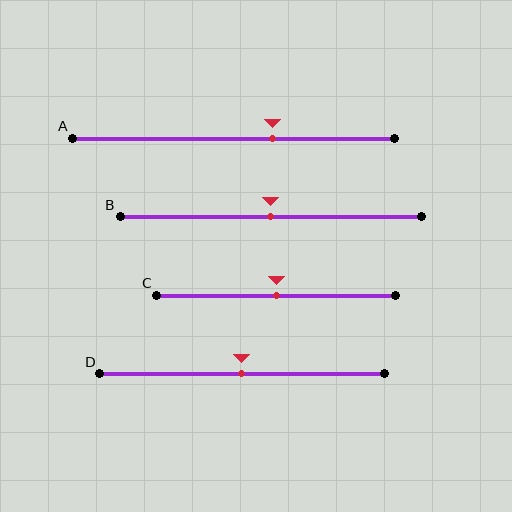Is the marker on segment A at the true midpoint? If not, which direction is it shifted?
No, the marker on segment A is shifted to the right by about 12% of the segment length.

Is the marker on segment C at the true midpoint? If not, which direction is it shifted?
Yes, the marker on segment C is at the true midpoint.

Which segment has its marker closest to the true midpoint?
Segment B has its marker closest to the true midpoint.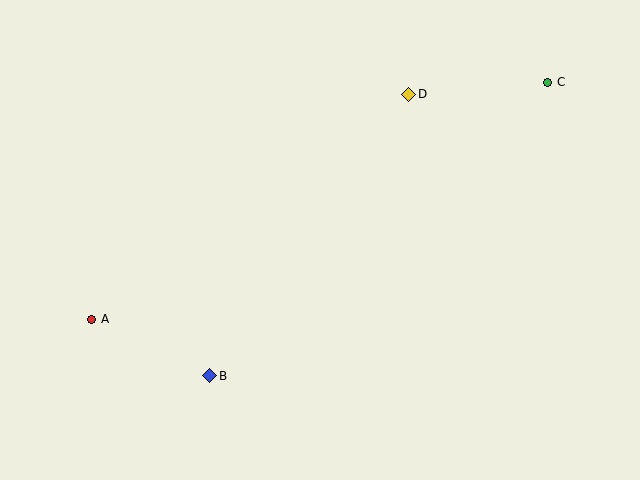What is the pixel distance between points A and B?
The distance between A and B is 131 pixels.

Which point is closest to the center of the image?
Point D at (409, 94) is closest to the center.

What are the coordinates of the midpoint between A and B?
The midpoint between A and B is at (151, 348).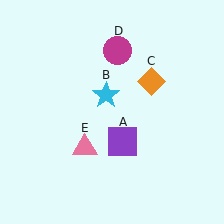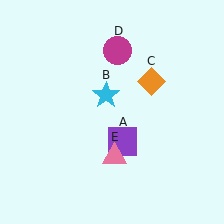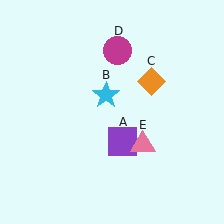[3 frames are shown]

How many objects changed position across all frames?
1 object changed position: pink triangle (object E).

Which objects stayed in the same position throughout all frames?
Purple square (object A) and cyan star (object B) and orange diamond (object C) and magenta circle (object D) remained stationary.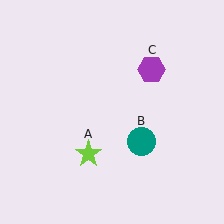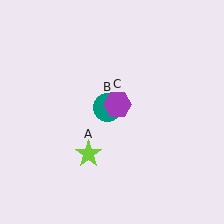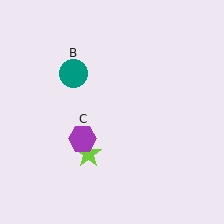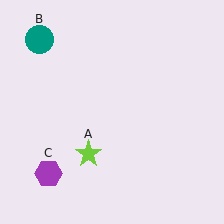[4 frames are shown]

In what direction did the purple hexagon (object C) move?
The purple hexagon (object C) moved down and to the left.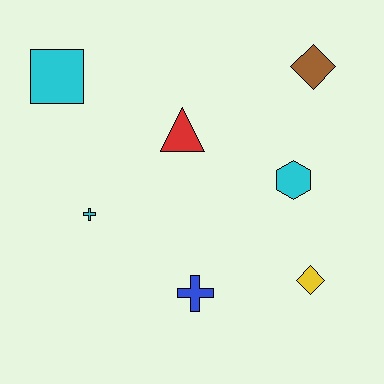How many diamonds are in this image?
There are 2 diamonds.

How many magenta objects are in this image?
There are no magenta objects.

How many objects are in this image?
There are 7 objects.